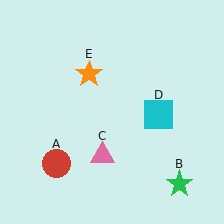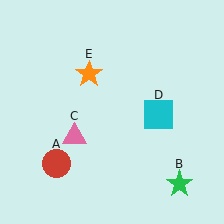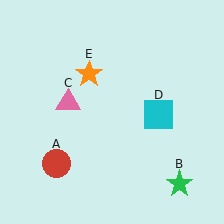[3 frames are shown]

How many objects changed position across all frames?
1 object changed position: pink triangle (object C).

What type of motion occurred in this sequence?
The pink triangle (object C) rotated clockwise around the center of the scene.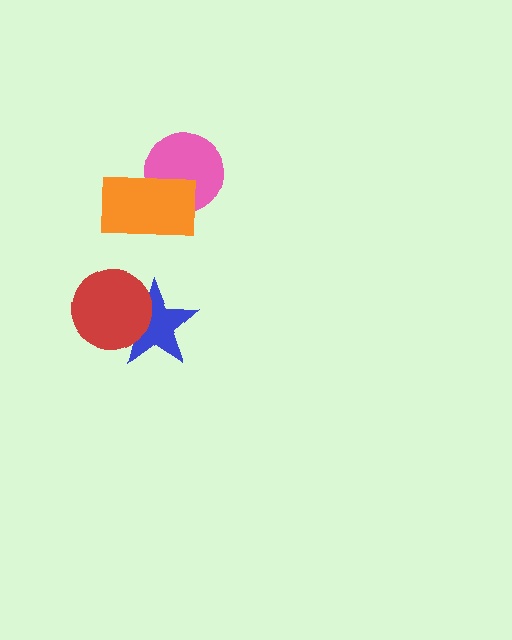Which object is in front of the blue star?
The red circle is in front of the blue star.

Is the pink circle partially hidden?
Yes, it is partially covered by another shape.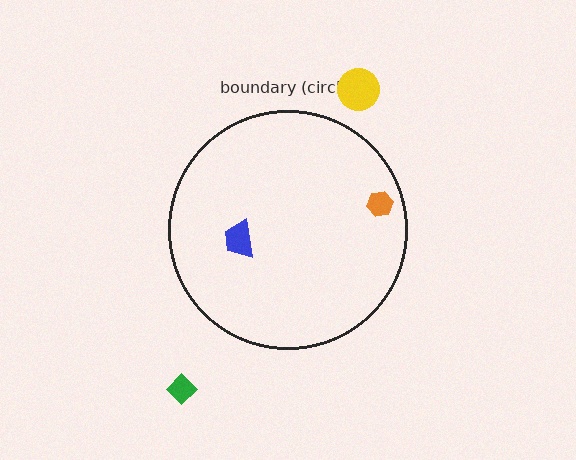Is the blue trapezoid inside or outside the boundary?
Inside.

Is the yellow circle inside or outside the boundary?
Outside.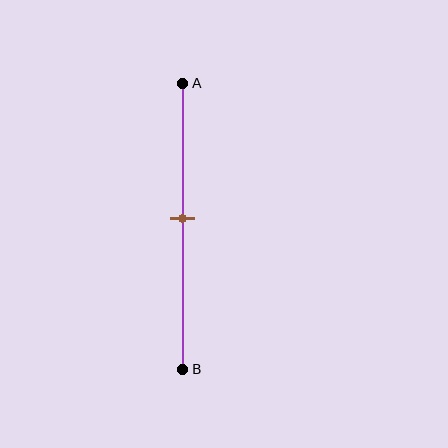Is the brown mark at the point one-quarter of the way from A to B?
No, the mark is at about 45% from A, not at the 25% one-quarter point.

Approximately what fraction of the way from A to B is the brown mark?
The brown mark is approximately 45% of the way from A to B.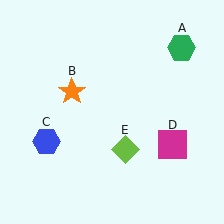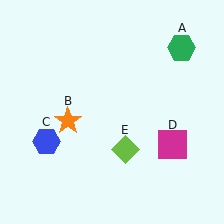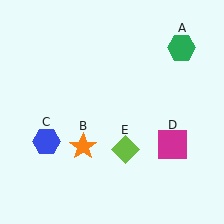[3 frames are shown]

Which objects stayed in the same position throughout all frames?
Green hexagon (object A) and blue hexagon (object C) and magenta square (object D) and lime diamond (object E) remained stationary.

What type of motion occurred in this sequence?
The orange star (object B) rotated counterclockwise around the center of the scene.